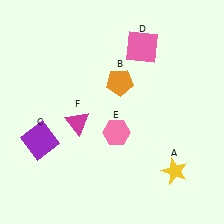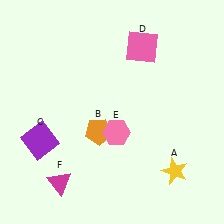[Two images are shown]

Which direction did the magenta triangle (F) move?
The magenta triangle (F) moved down.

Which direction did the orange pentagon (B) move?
The orange pentagon (B) moved down.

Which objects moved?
The objects that moved are: the orange pentagon (B), the magenta triangle (F).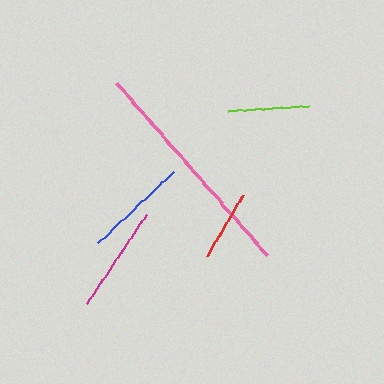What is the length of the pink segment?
The pink segment is approximately 228 pixels long.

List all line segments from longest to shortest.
From longest to shortest: pink, magenta, blue, lime, red.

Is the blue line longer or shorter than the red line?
The blue line is longer than the red line.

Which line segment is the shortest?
The red line is the shortest at approximately 71 pixels.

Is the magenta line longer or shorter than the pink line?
The pink line is longer than the magenta line.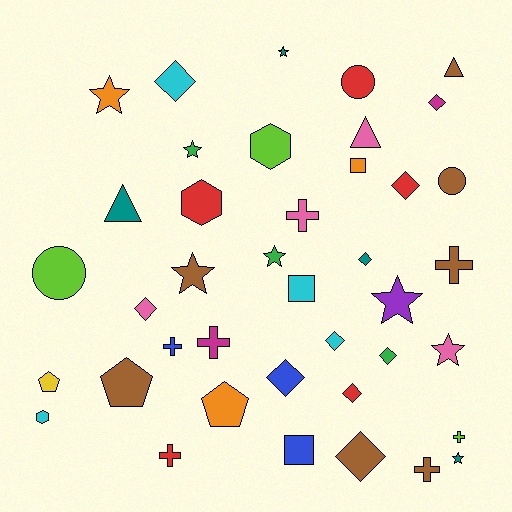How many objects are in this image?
There are 40 objects.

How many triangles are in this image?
There are 3 triangles.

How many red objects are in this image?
There are 5 red objects.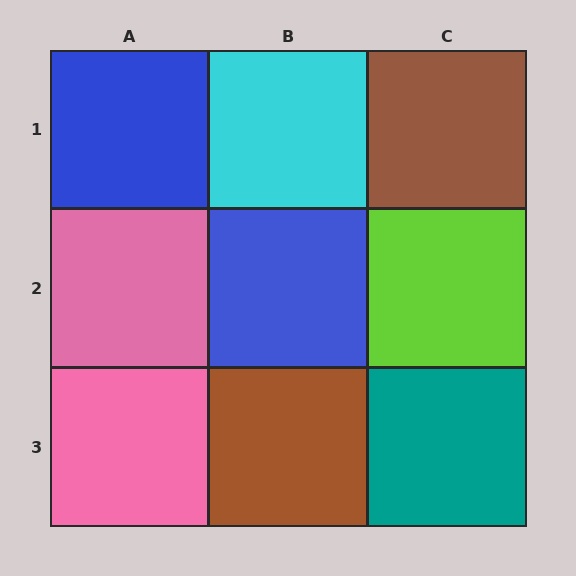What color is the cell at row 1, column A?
Blue.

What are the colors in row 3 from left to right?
Pink, brown, teal.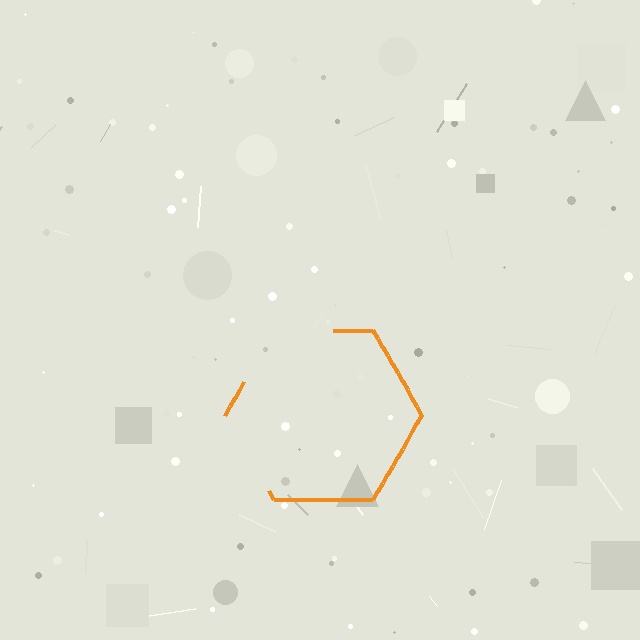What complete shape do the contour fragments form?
The contour fragments form a hexagon.